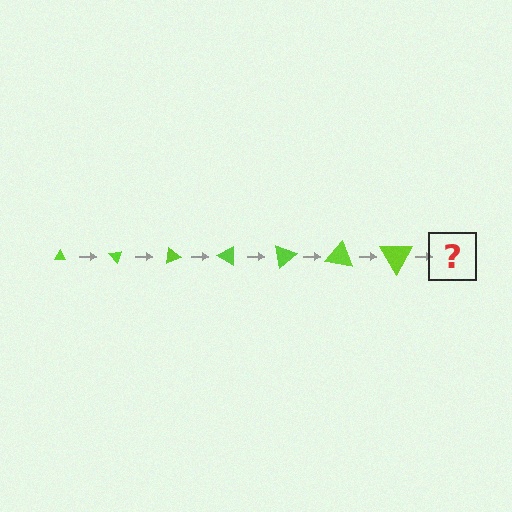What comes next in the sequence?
The next element should be a triangle, larger than the previous one and rotated 350 degrees from the start.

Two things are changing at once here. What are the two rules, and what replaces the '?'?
The two rules are that the triangle grows larger each step and it rotates 50 degrees each step. The '?' should be a triangle, larger than the previous one and rotated 350 degrees from the start.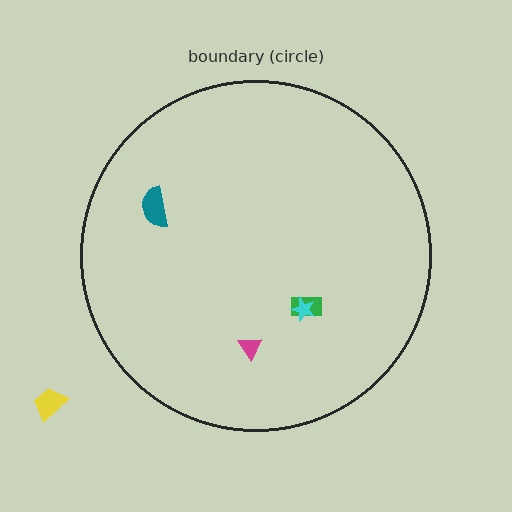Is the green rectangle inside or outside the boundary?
Inside.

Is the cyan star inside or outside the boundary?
Inside.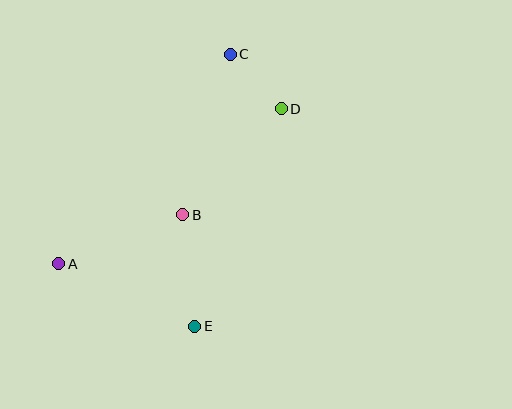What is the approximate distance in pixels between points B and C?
The distance between B and C is approximately 168 pixels.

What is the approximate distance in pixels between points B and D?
The distance between B and D is approximately 145 pixels.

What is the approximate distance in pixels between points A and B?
The distance between A and B is approximately 133 pixels.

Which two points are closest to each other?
Points C and D are closest to each other.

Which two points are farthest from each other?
Points C and E are farthest from each other.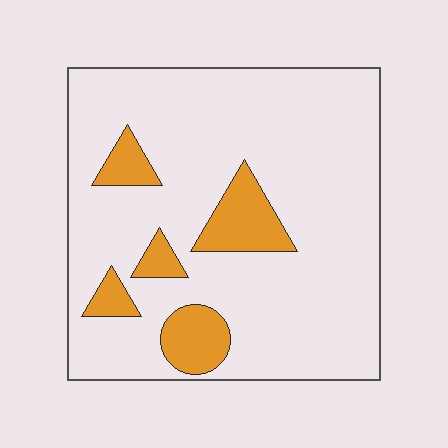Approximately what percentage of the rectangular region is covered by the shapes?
Approximately 15%.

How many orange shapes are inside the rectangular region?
5.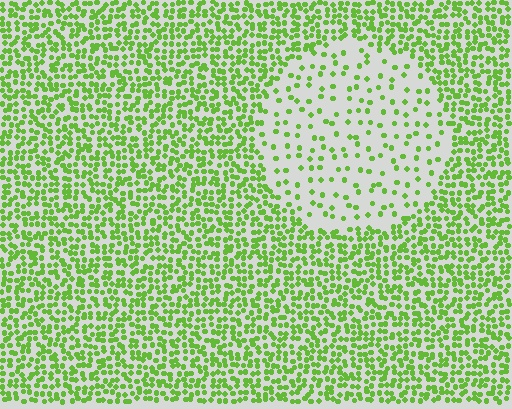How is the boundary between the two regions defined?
The boundary is defined by a change in element density (approximately 3.1x ratio). All elements are the same color, size, and shape.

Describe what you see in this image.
The image contains small lime elements arranged at two different densities. A circle-shaped region is visible where the elements are less densely packed than the surrounding area.